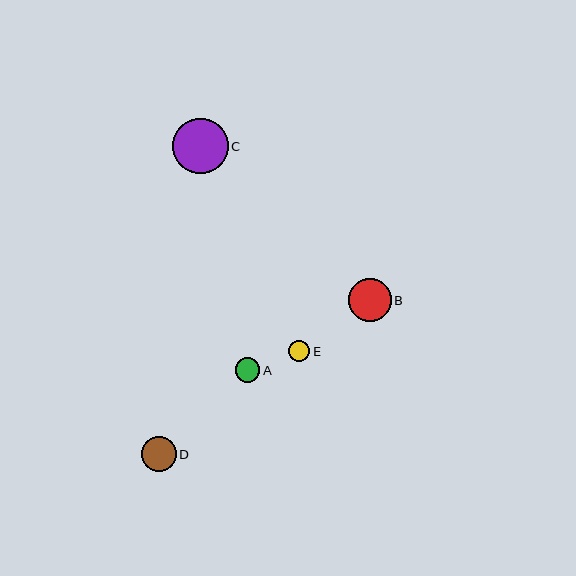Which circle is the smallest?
Circle E is the smallest with a size of approximately 21 pixels.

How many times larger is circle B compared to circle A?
Circle B is approximately 1.7 times the size of circle A.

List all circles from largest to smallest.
From largest to smallest: C, B, D, A, E.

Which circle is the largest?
Circle C is the largest with a size of approximately 56 pixels.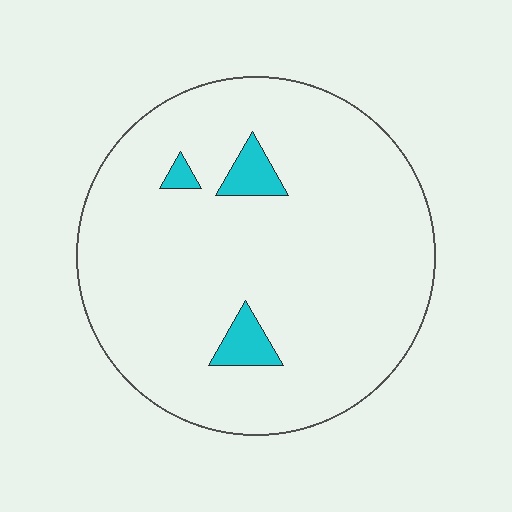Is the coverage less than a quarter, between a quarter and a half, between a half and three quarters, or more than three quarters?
Less than a quarter.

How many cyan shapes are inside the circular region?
3.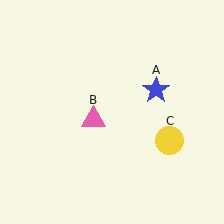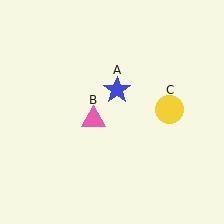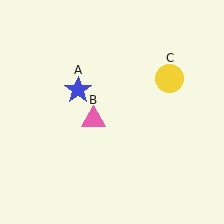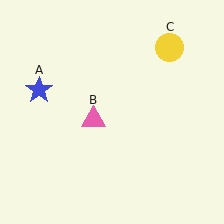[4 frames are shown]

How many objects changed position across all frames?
2 objects changed position: blue star (object A), yellow circle (object C).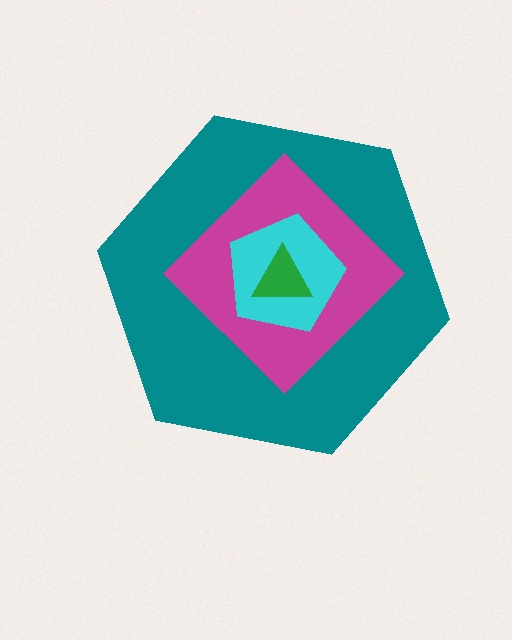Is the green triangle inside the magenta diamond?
Yes.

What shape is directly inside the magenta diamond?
The cyan pentagon.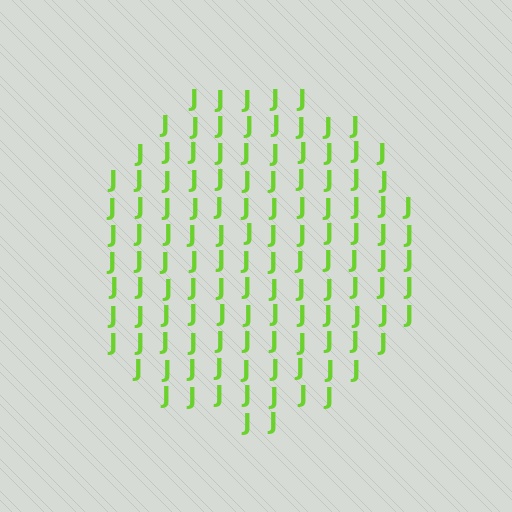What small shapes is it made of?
It is made of small letter J's.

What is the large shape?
The large shape is a circle.